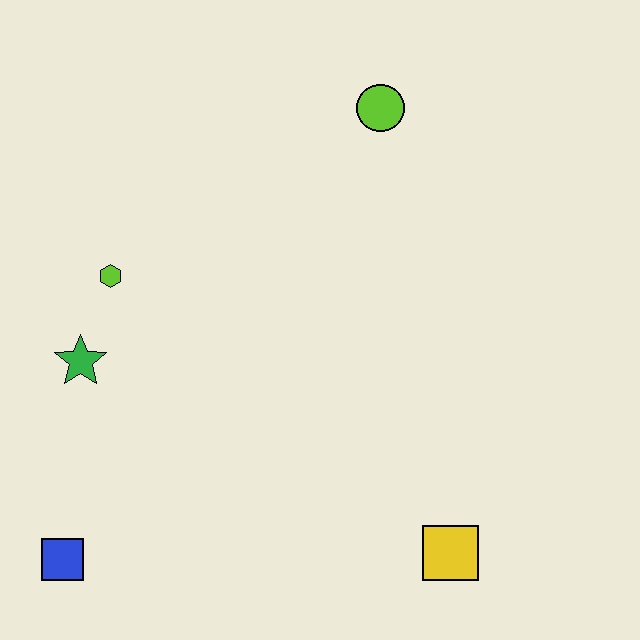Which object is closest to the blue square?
The green star is closest to the blue square.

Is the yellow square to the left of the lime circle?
No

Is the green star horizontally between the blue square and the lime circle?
Yes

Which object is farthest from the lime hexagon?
The yellow square is farthest from the lime hexagon.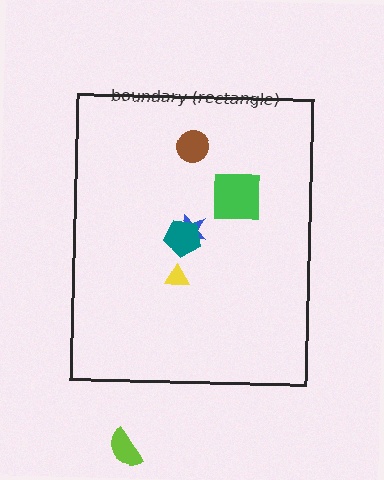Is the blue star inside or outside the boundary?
Inside.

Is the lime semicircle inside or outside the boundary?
Outside.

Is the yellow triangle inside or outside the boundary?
Inside.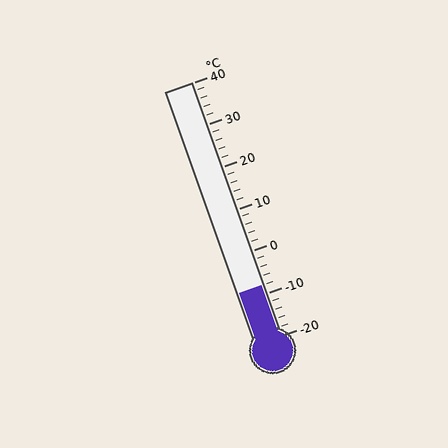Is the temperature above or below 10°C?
The temperature is below 10°C.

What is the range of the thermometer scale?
The thermometer scale ranges from -20°C to 40°C.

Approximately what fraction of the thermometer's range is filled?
The thermometer is filled to approximately 20% of its range.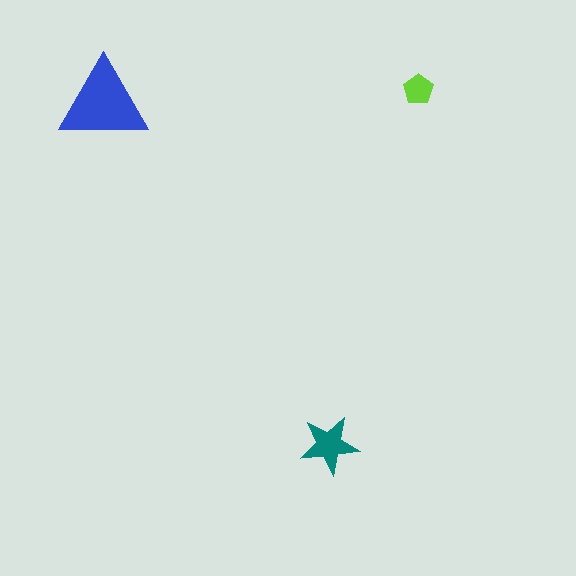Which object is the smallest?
The lime pentagon.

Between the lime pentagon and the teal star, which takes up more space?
The teal star.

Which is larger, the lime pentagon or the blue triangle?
The blue triangle.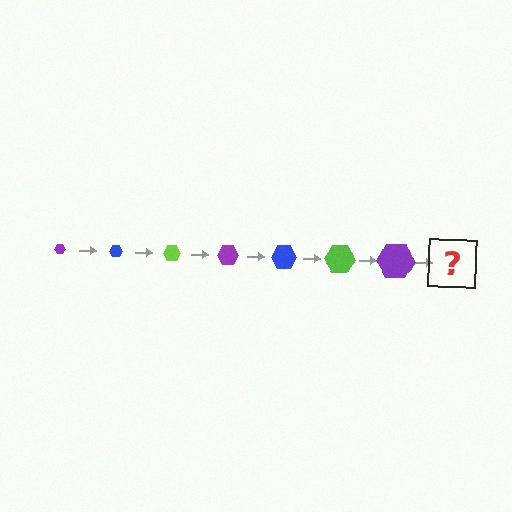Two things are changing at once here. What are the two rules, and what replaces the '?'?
The two rules are that the hexagon grows larger each step and the color cycles through purple, blue, and lime. The '?' should be a blue hexagon, larger than the previous one.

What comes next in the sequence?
The next element should be a blue hexagon, larger than the previous one.